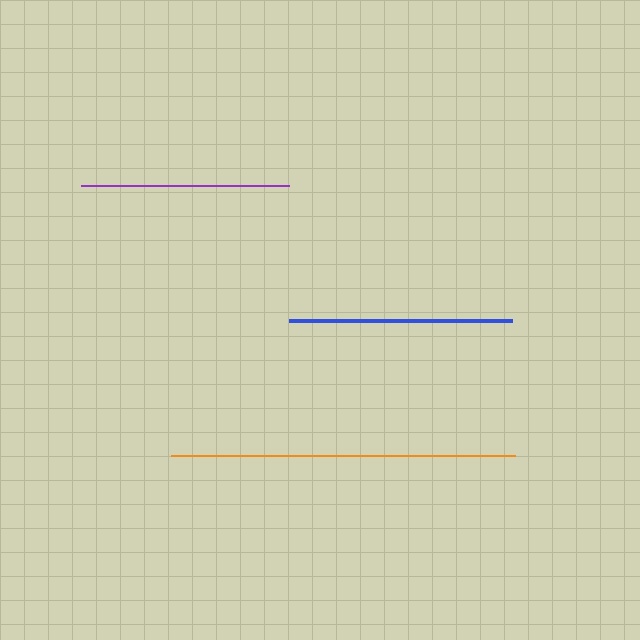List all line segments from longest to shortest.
From longest to shortest: orange, blue, purple.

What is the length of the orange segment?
The orange segment is approximately 344 pixels long.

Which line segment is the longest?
The orange line is the longest at approximately 344 pixels.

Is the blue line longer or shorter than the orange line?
The orange line is longer than the blue line.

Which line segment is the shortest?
The purple line is the shortest at approximately 208 pixels.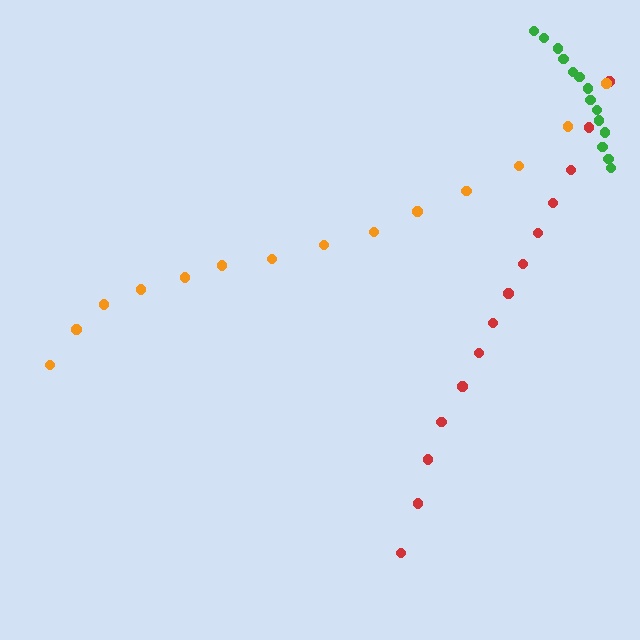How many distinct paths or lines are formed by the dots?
There are 3 distinct paths.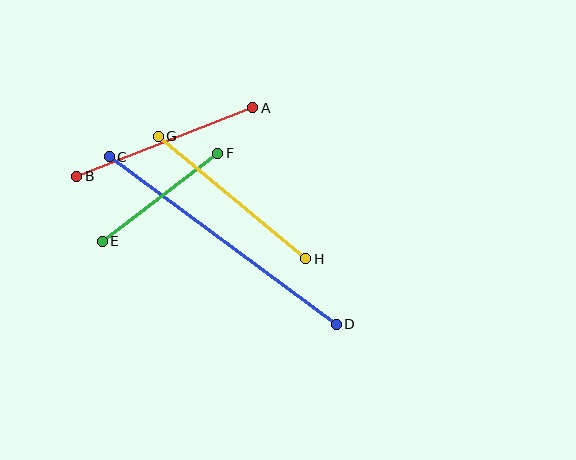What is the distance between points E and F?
The distance is approximately 145 pixels.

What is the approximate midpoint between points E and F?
The midpoint is at approximately (160, 197) pixels.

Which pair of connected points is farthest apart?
Points C and D are farthest apart.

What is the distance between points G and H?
The distance is approximately 191 pixels.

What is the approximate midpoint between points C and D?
The midpoint is at approximately (223, 240) pixels.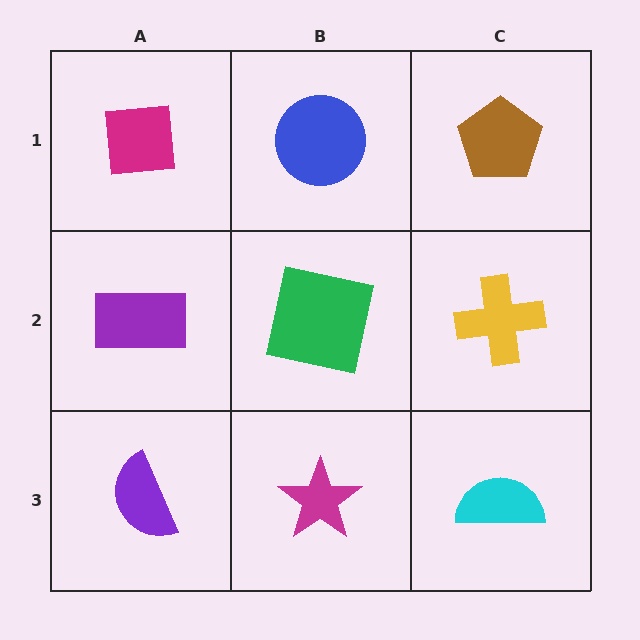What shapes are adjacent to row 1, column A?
A purple rectangle (row 2, column A), a blue circle (row 1, column B).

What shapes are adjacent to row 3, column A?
A purple rectangle (row 2, column A), a magenta star (row 3, column B).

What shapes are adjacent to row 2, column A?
A magenta square (row 1, column A), a purple semicircle (row 3, column A), a green square (row 2, column B).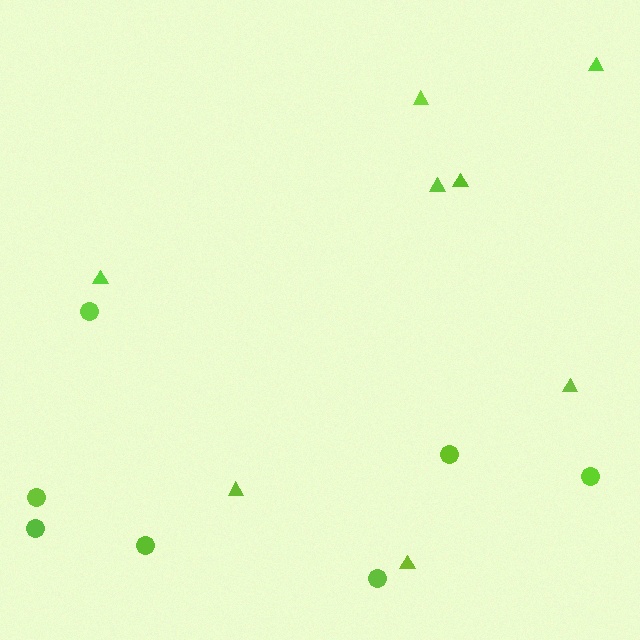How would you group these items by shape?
There are 2 groups: one group of circles (7) and one group of triangles (8).